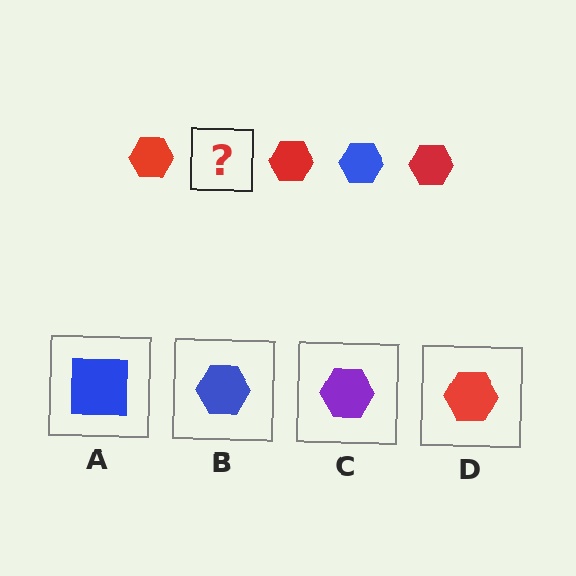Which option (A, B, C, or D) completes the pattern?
B.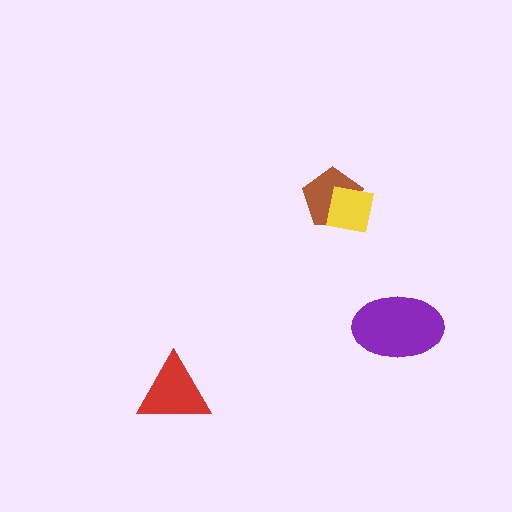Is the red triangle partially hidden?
No, no other shape covers it.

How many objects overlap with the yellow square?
1 object overlaps with the yellow square.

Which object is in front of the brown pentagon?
The yellow square is in front of the brown pentagon.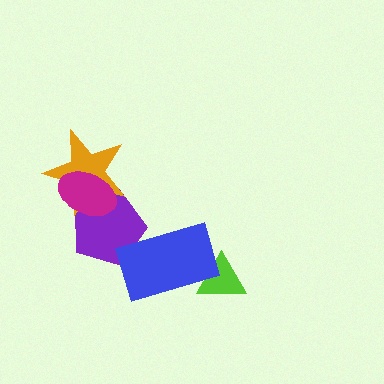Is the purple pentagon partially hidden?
Yes, it is partially covered by another shape.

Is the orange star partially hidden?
Yes, it is partially covered by another shape.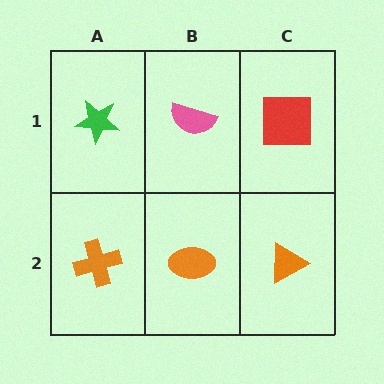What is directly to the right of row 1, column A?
A pink semicircle.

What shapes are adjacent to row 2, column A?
A green star (row 1, column A), an orange ellipse (row 2, column B).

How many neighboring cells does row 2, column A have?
2.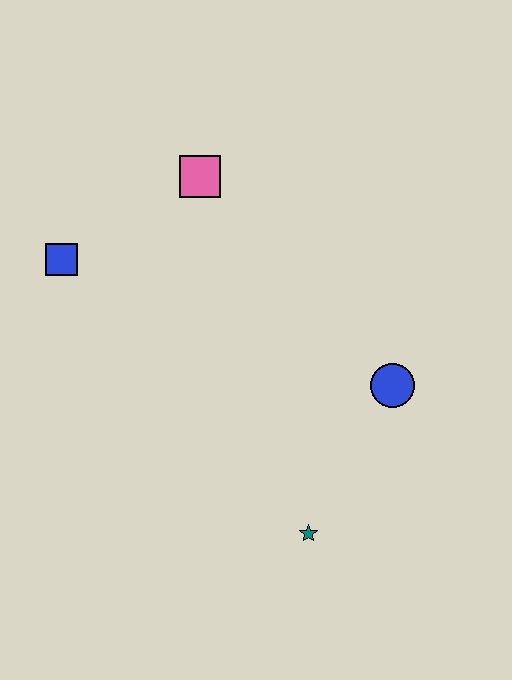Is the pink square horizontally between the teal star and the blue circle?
No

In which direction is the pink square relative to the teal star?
The pink square is above the teal star.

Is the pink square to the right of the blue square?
Yes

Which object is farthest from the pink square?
The teal star is farthest from the pink square.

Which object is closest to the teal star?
The blue circle is closest to the teal star.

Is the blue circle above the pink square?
No